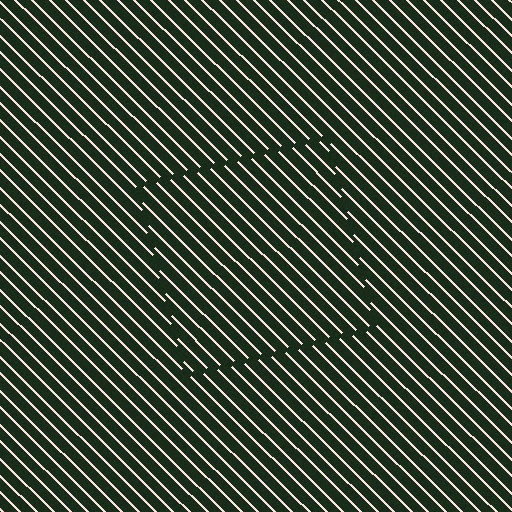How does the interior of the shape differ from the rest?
The interior of the shape contains the same grating, shifted by half a period — the contour is defined by the phase discontinuity where line-ends from the inner and outer gratings abut.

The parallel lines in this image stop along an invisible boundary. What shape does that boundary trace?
An illusory square. The interior of the shape contains the same grating, shifted by half a period — the contour is defined by the phase discontinuity where line-ends from the inner and outer gratings abut.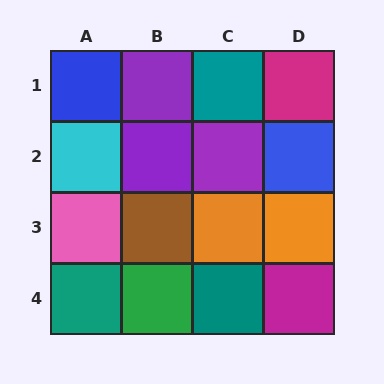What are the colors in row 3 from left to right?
Pink, brown, orange, orange.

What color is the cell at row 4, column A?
Teal.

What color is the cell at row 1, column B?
Purple.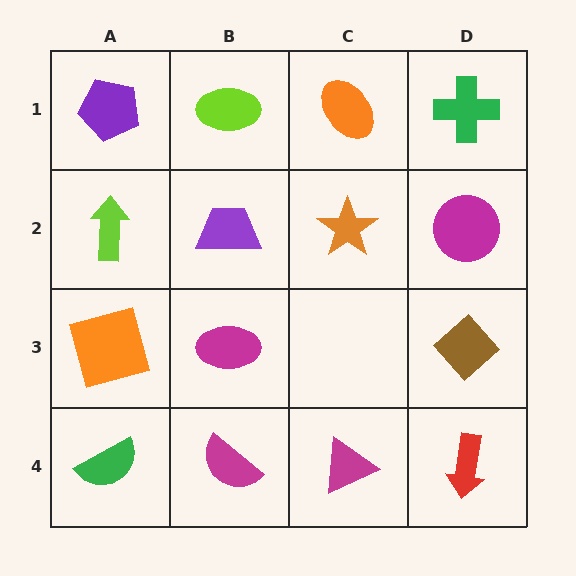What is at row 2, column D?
A magenta circle.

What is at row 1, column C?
An orange ellipse.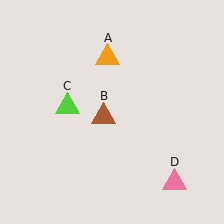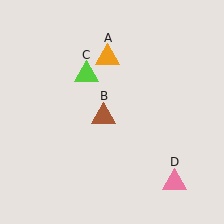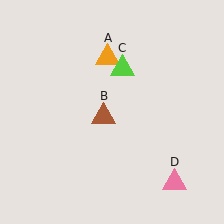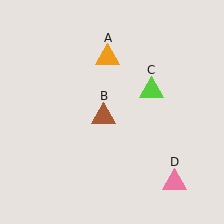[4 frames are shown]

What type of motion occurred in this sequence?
The lime triangle (object C) rotated clockwise around the center of the scene.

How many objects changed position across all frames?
1 object changed position: lime triangle (object C).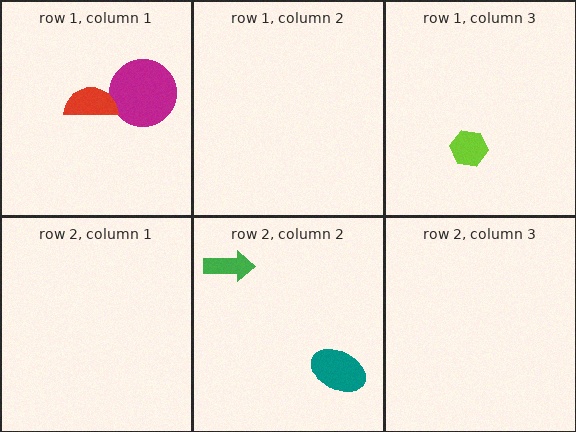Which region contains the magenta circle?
The row 1, column 1 region.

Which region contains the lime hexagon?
The row 1, column 3 region.